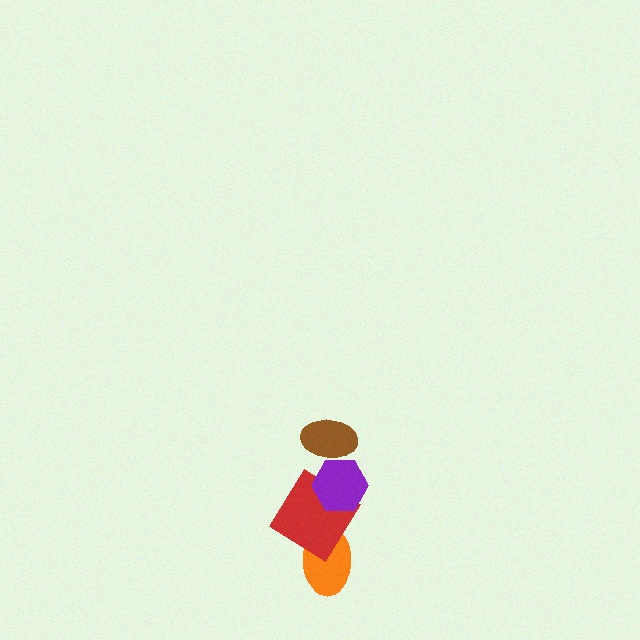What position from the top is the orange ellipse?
The orange ellipse is 4th from the top.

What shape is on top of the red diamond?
The purple hexagon is on top of the red diamond.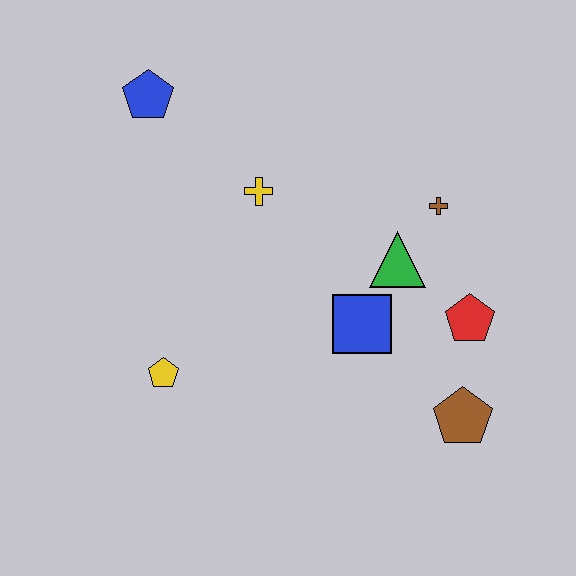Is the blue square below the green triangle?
Yes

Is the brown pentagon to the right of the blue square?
Yes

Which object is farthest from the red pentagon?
The blue pentagon is farthest from the red pentagon.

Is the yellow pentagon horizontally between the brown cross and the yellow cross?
No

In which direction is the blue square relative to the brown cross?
The blue square is below the brown cross.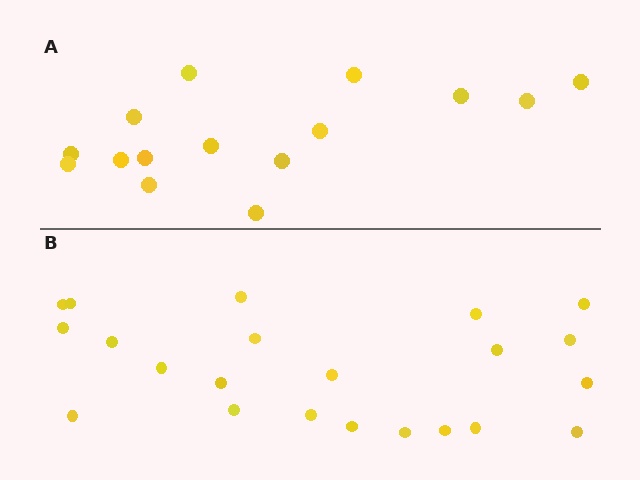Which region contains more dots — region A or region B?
Region B (the bottom region) has more dots.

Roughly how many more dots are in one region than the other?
Region B has roughly 8 or so more dots than region A.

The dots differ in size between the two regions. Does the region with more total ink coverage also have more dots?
No. Region A has more total ink coverage because its dots are larger, but region B actually contains more individual dots. Total area can be misleading — the number of items is what matters here.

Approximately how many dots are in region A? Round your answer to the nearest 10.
About 20 dots. (The exact count is 15, which rounds to 20.)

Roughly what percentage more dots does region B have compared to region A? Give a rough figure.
About 45% more.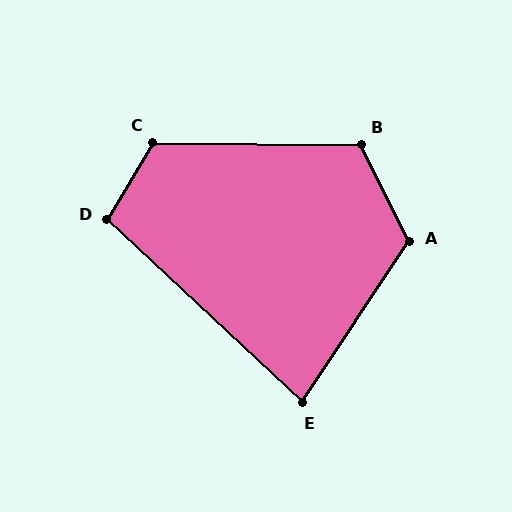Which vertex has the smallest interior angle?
E, at approximately 80 degrees.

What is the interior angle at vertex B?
Approximately 117 degrees (obtuse).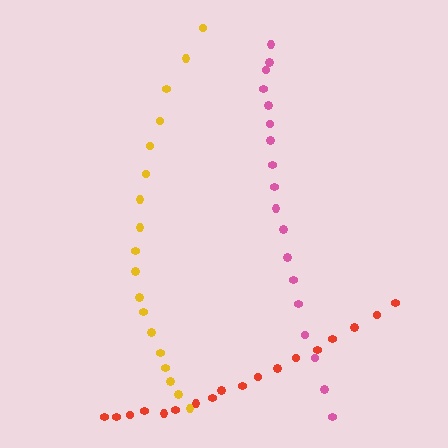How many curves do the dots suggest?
There are 3 distinct paths.